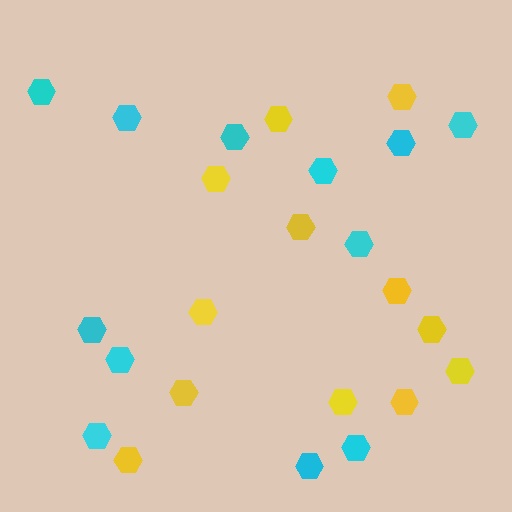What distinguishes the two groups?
There are 2 groups: one group of cyan hexagons (12) and one group of yellow hexagons (12).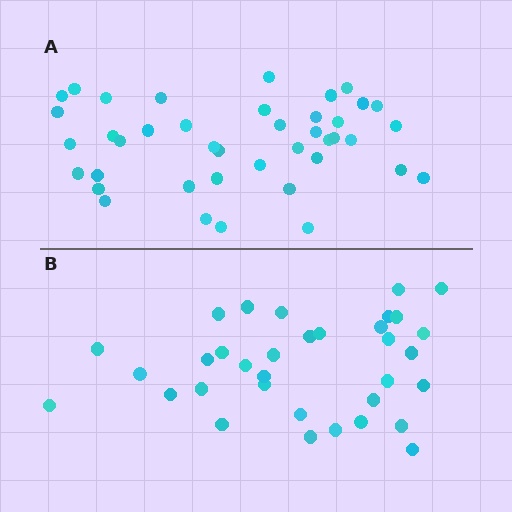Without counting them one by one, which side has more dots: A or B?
Region A (the top region) has more dots.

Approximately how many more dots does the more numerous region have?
Region A has roughly 8 or so more dots than region B.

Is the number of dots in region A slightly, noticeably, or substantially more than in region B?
Region A has only slightly more — the two regions are fairly close. The ratio is roughly 1.2 to 1.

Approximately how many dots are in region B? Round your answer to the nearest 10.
About 30 dots. (The exact count is 34, which rounds to 30.)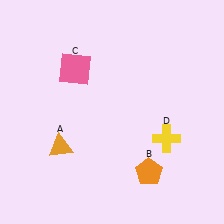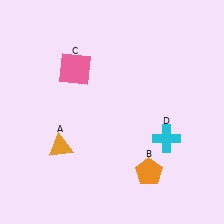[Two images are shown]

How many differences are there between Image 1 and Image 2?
There is 1 difference between the two images.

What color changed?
The cross (D) changed from yellow in Image 1 to cyan in Image 2.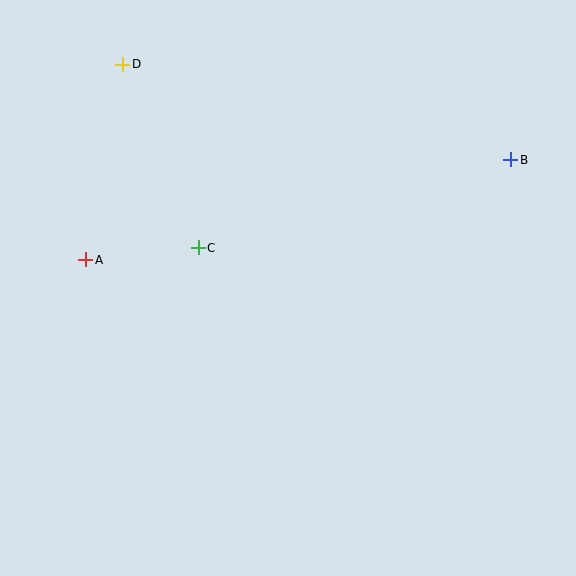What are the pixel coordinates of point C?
Point C is at (198, 248).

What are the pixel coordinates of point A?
Point A is at (86, 260).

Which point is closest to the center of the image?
Point C at (198, 248) is closest to the center.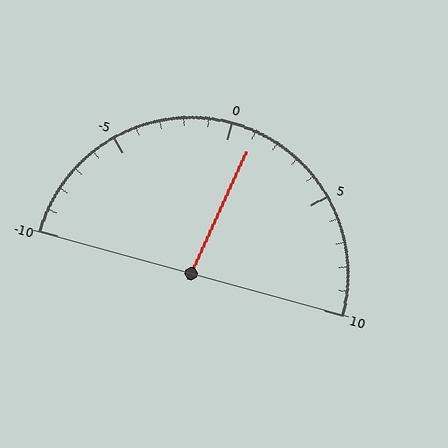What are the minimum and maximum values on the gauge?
The gauge ranges from -10 to 10.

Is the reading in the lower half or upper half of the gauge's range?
The reading is in the upper half of the range (-10 to 10).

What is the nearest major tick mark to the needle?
The nearest major tick mark is 0.